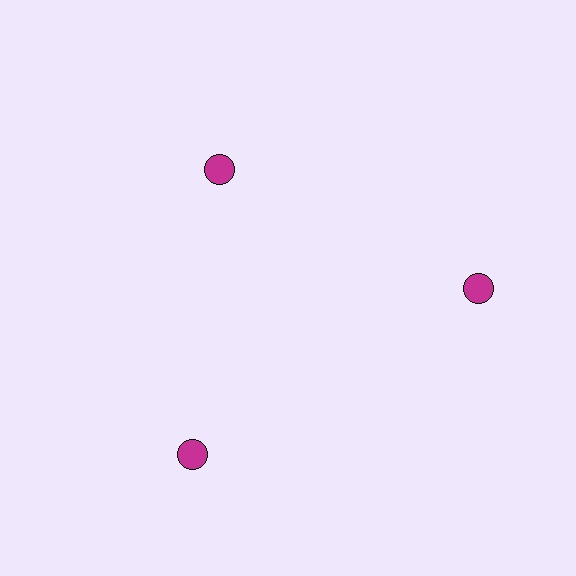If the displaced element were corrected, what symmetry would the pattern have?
It would have 3-fold rotational symmetry — the pattern would map onto itself every 120 degrees.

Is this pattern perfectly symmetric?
No. The 3 magenta circles are arranged in a ring, but one element near the 11 o'clock position is pulled inward toward the center, breaking the 3-fold rotational symmetry.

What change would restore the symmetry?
The symmetry would be restored by moving it outward, back onto the ring so that all 3 circles sit at equal angles and equal distance from the center.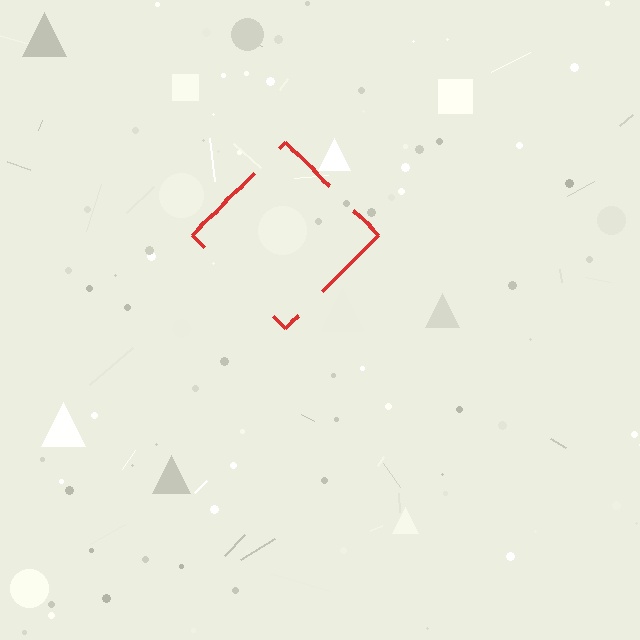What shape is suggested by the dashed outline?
The dashed outline suggests a diamond.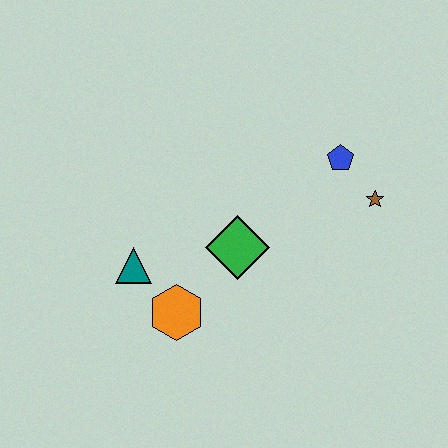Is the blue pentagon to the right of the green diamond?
Yes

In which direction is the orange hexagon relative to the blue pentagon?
The orange hexagon is to the left of the blue pentagon.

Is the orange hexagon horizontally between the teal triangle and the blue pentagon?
Yes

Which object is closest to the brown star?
The blue pentagon is closest to the brown star.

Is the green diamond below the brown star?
Yes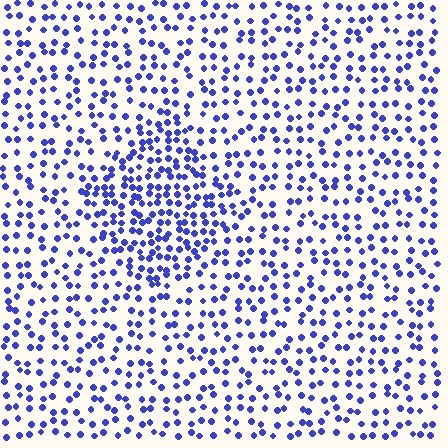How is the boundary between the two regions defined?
The boundary is defined by a change in element density (approximately 1.8x ratio). All elements are the same color, size, and shape.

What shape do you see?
I see a diamond.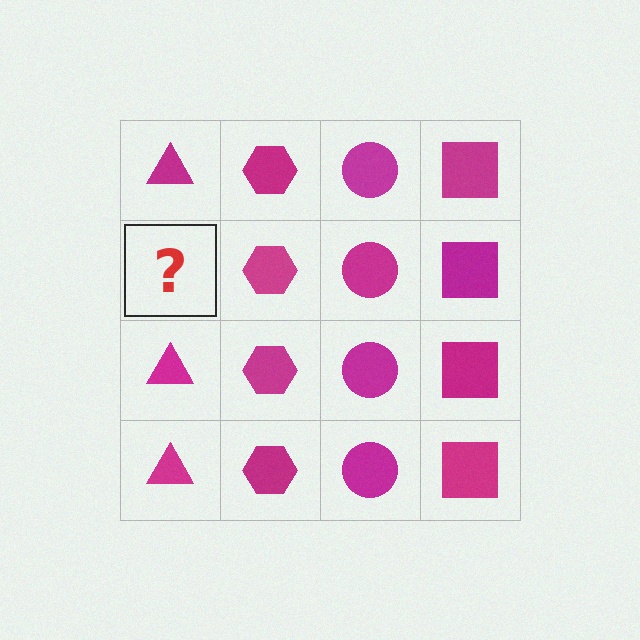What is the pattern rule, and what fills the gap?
The rule is that each column has a consistent shape. The gap should be filled with a magenta triangle.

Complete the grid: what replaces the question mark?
The question mark should be replaced with a magenta triangle.